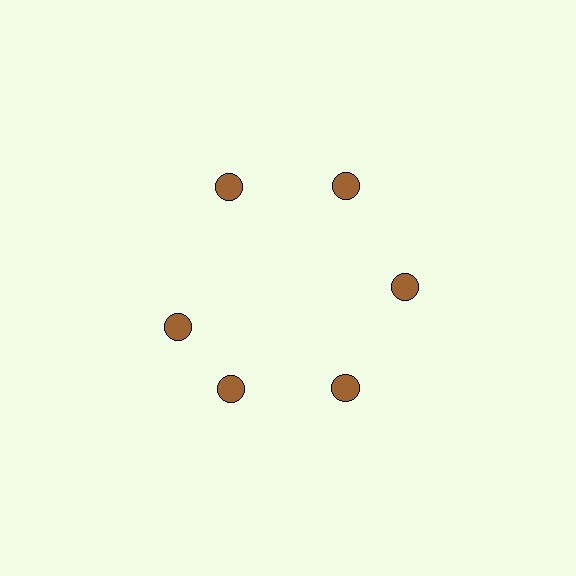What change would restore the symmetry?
The symmetry would be restored by rotating it back into even spacing with its neighbors so that all 6 circles sit at equal angles and equal distance from the center.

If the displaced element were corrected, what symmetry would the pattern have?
It would have 6-fold rotational symmetry — the pattern would map onto itself every 60 degrees.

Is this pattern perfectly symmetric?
No. The 6 brown circles are arranged in a ring, but one element near the 9 o'clock position is rotated out of alignment along the ring, breaking the 6-fold rotational symmetry.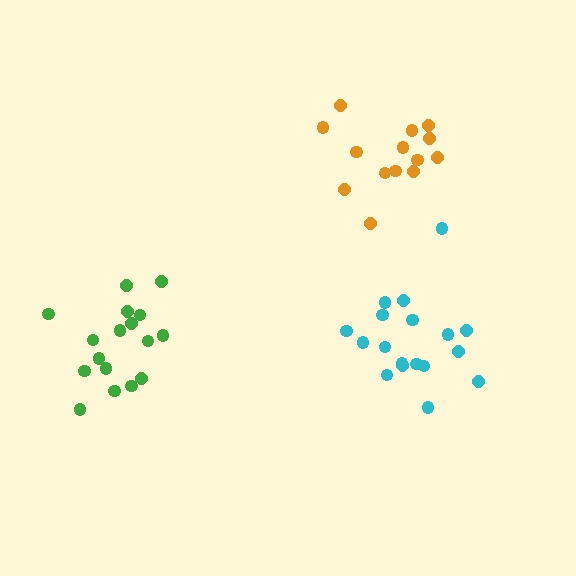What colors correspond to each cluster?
The clusters are colored: green, cyan, orange.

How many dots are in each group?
Group 1: 17 dots, Group 2: 18 dots, Group 3: 14 dots (49 total).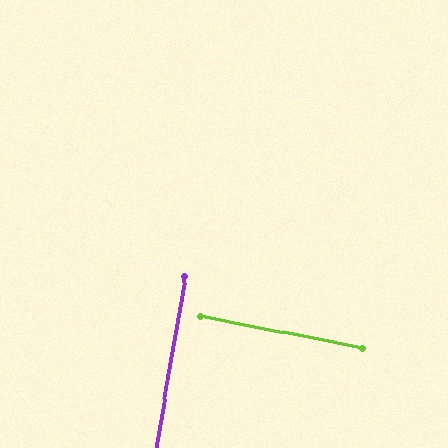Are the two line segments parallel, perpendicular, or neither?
Perpendicular — they meet at approximately 88°.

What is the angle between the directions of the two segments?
Approximately 88 degrees.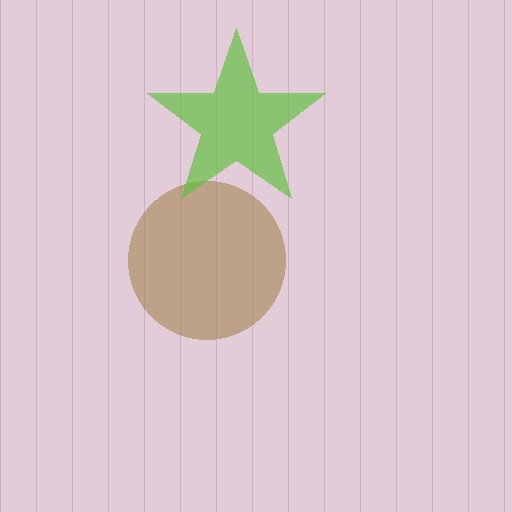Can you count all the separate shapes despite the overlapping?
Yes, there are 2 separate shapes.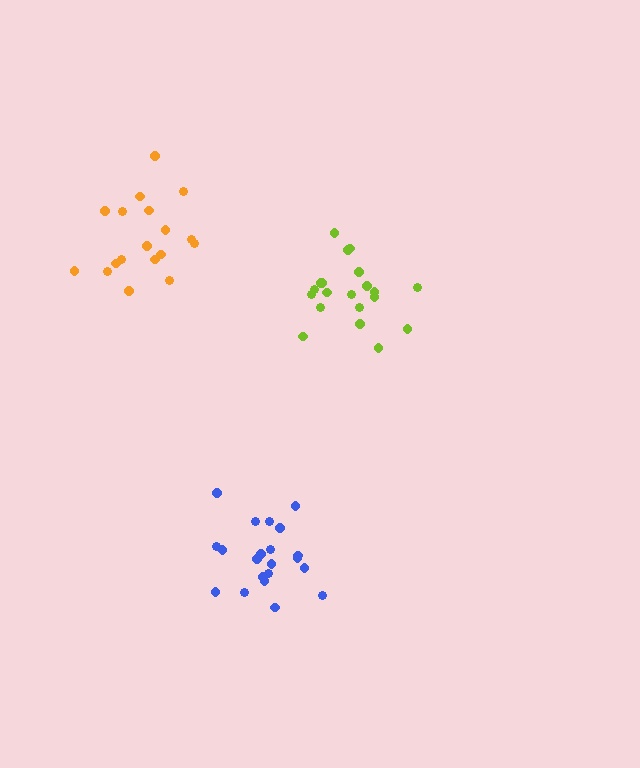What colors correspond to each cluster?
The clusters are colored: lime, blue, orange.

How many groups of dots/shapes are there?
There are 3 groups.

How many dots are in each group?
Group 1: 20 dots, Group 2: 21 dots, Group 3: 18 dots (59 total).